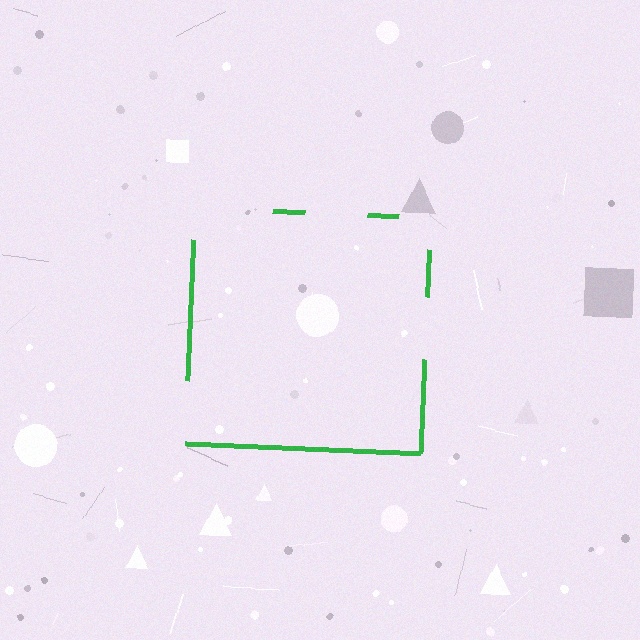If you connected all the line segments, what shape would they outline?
They would outline a square.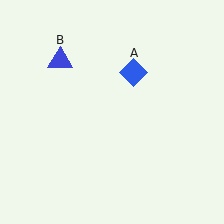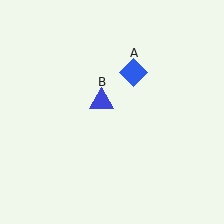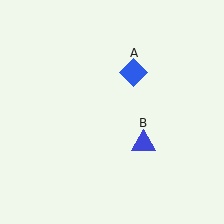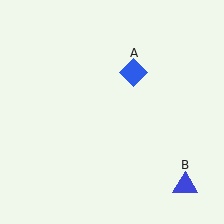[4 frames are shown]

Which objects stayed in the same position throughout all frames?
Blue diamond (object A) remained stationary.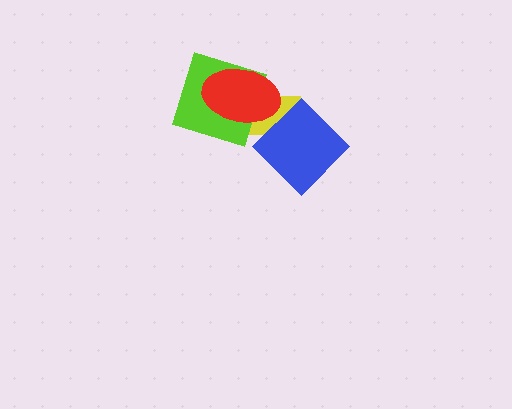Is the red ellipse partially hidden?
Yes, it is partially covered by another shape.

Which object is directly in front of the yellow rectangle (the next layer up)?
The lime square is directly in front of the yellow rectangle.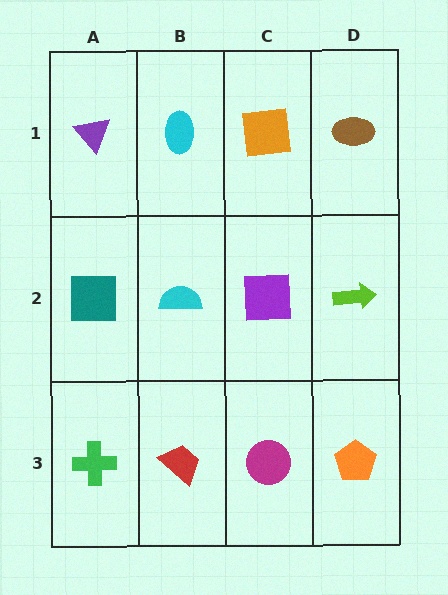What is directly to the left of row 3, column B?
A green cross.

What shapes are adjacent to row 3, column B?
A cyan semicircle (row 2, column B), a green cross (row 3, column A), a magenta circle (row 3, column C).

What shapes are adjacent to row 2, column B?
A cyan ellipse (row 1, column B), a red trapezoid (row 3, column B), a teal square (row 2, column A), a purple square (row 2, column C).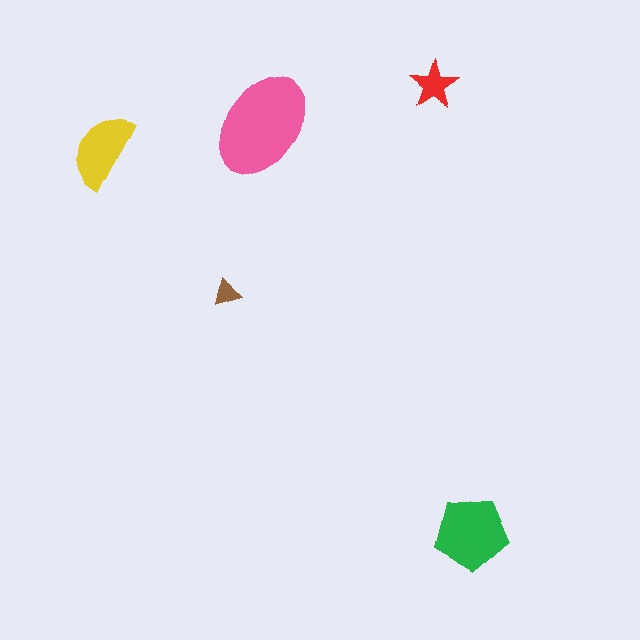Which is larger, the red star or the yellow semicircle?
The yellow semicircle.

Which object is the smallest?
The brown triangle.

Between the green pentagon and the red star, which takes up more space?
The green pentagon.